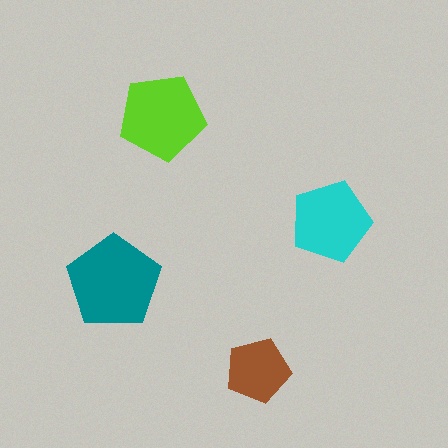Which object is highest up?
The lime pentagon is topmost.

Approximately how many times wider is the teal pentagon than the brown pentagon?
About 1.5 times wider.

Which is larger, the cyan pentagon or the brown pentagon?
The cyan one.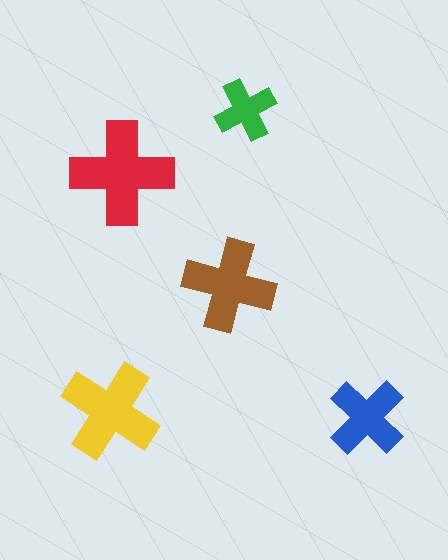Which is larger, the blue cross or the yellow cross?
The yellow one.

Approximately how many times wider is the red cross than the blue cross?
About 1.5 times wider.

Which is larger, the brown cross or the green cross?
The brown one.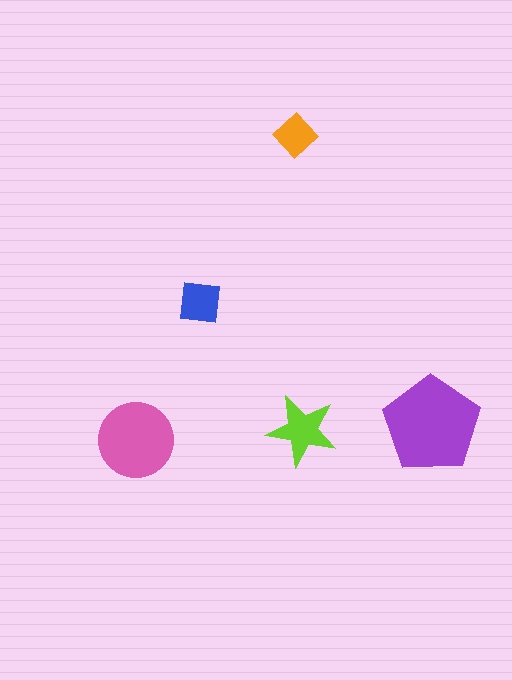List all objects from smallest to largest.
The orange diamond, the blue square, the lime star, the pink circle, the purple pentagon.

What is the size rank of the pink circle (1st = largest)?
2nd.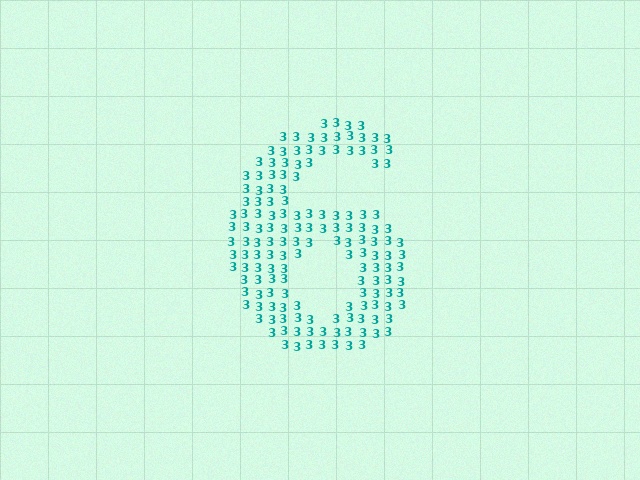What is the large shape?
The large shape is the digit 6.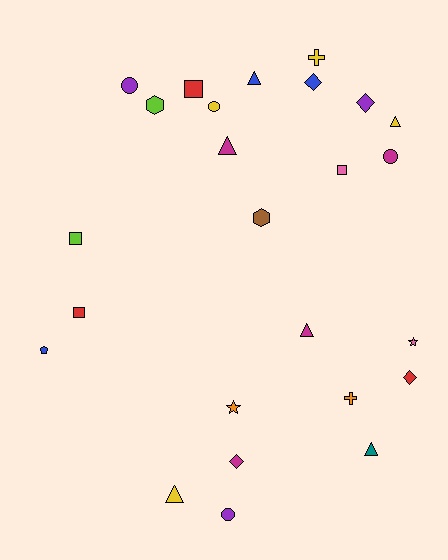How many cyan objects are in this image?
There are no cyan objects.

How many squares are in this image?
There are 4 squares.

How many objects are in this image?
There are 25 objects.